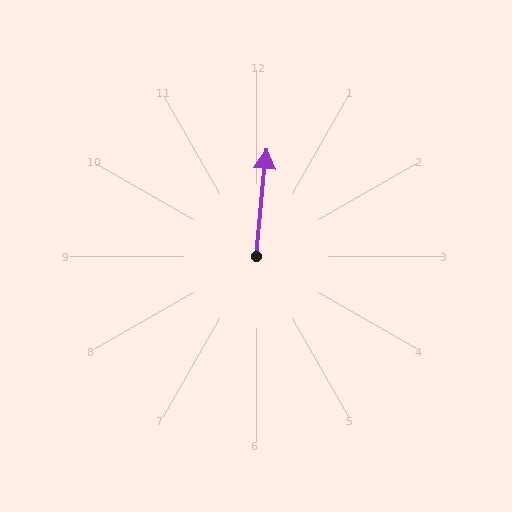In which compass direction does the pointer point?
North.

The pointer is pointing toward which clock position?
Roughly 12 o'clock.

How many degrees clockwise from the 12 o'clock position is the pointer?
Approximately 6 degrees.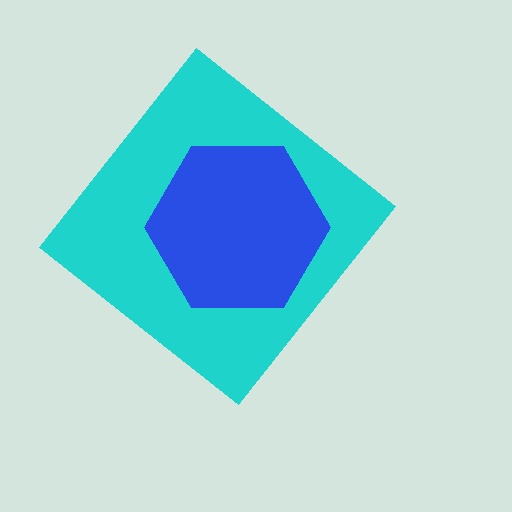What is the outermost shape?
The cyan diamond.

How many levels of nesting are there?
2.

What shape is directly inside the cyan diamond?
The blue hexagon.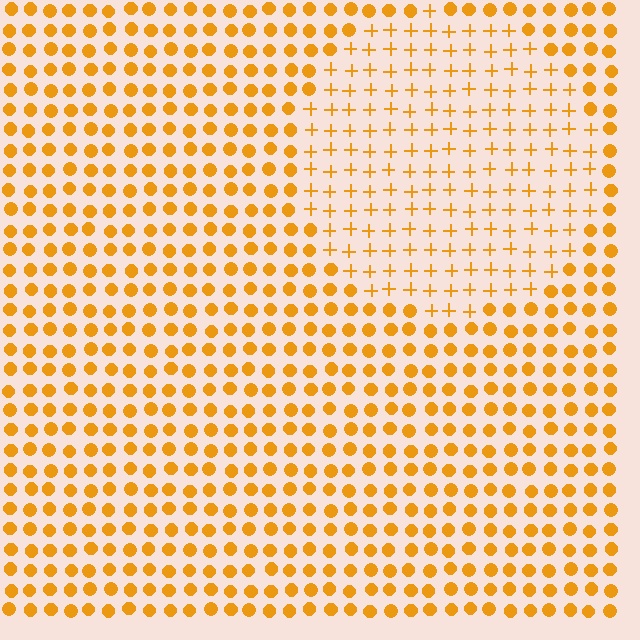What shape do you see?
I see a circle.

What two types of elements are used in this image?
The image uses plus signs inside the circle region and circles outside it.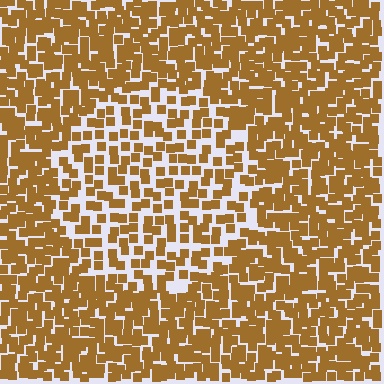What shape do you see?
I see a circle.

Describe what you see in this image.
The image contains small brown elements arranged at two different densities. A circle-shaped region is visible where the elements are less densely packed than the surrounding area.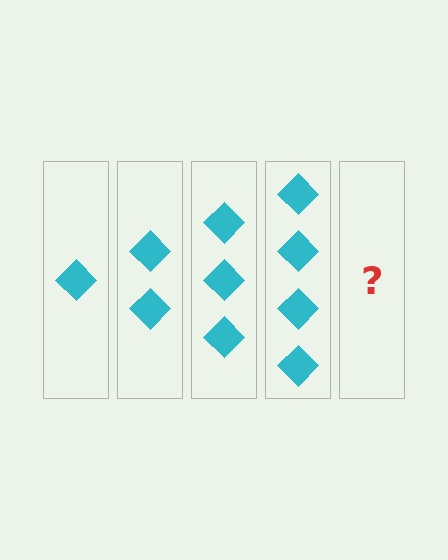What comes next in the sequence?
The next element should be 5 diamonds.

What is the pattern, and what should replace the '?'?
The pattern is that each step adds one more diamond. The '?' should be 5 diamonds.